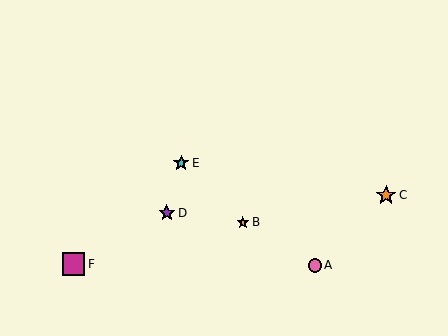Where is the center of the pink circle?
The center of the pink circle is at (315, 266).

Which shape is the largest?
The magenta square (labeled F) is the largest.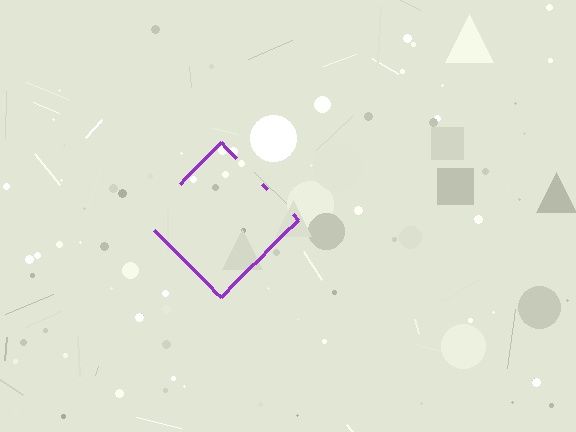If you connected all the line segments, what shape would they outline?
They would outline a diamond.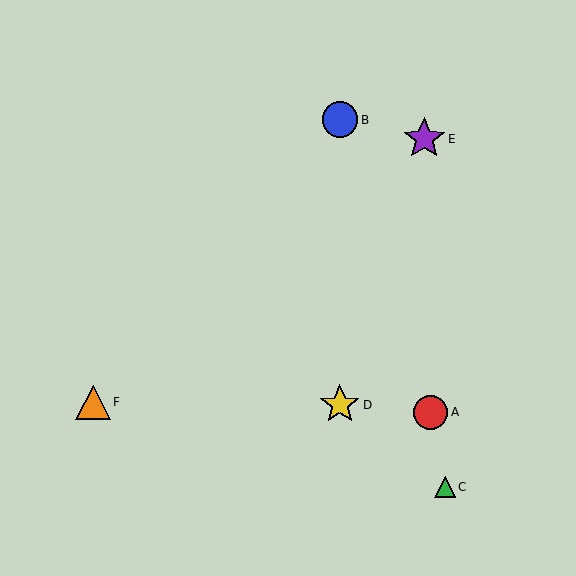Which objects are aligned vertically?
Objects B, D are aligned vertically.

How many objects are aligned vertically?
2 objects (B, D) are aligned vertically.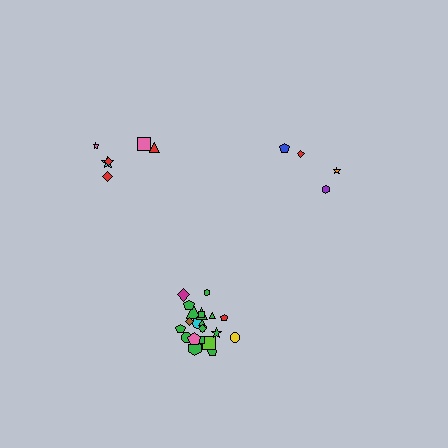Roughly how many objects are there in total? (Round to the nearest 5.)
Roughly 30 objects in total.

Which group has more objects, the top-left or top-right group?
The top-left group.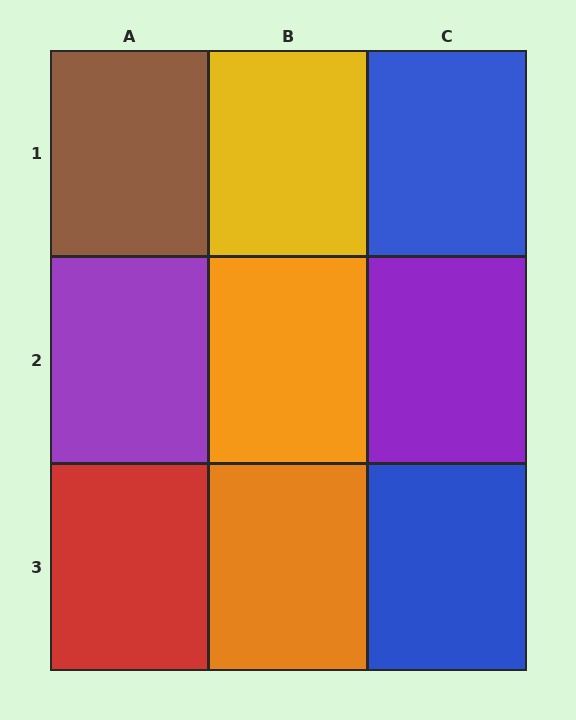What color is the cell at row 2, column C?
Purple.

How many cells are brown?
1 cell is brown.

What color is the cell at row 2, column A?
Purple.